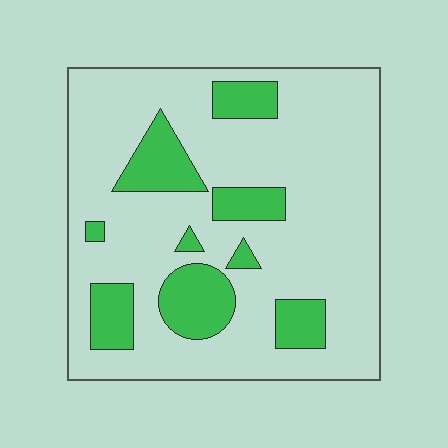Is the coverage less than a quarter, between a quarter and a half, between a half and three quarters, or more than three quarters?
Less than a quarter.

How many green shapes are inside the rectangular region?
9.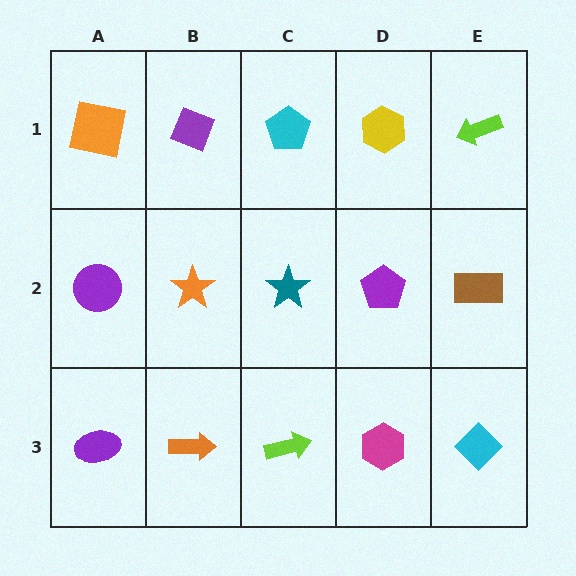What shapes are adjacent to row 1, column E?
A brown rectangle (row 2, column E), a yellow hexagon (row 1, column D).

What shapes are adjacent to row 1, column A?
A purple circle (row 2, column A), a purple diamond (row 1, column B).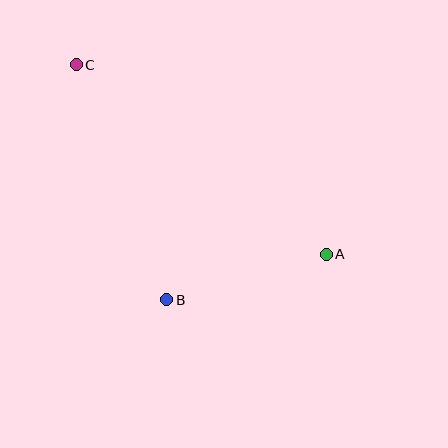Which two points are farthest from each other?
Points A and C are farthest from each other.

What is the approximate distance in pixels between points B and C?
The distance between B and C is approximately 252 pixels.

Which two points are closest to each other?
Points A and B are closest to each other.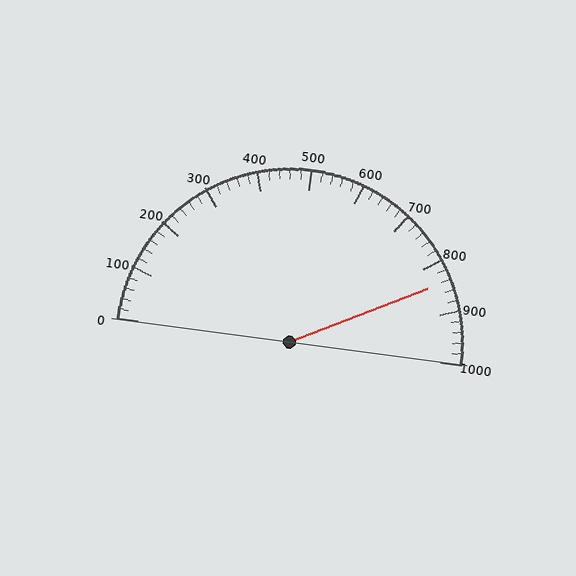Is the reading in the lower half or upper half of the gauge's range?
The reading is in the upper half of the range (0 to 1000).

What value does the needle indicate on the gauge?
The needle indicates approximately 840.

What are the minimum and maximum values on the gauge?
The gauge ranges from 0 to 1000.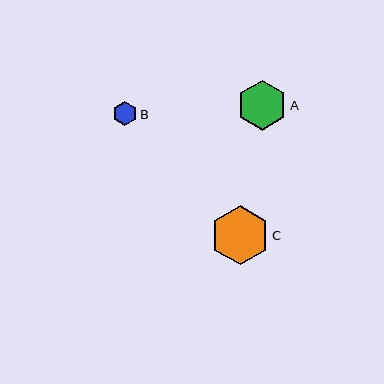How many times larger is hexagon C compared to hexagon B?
Hexagon C is approximately 2.4 times the size of hexagon B.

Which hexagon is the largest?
Hexagon C is the largest with a size of approximately 59 pixels.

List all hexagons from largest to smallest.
From largest to smallest: C, A, B.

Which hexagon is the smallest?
Hexagon B is the smallest with a size of approximately 24 pixels.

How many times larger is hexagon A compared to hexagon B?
Hexagon A is approximately 2.1 times the size of hexagon B.